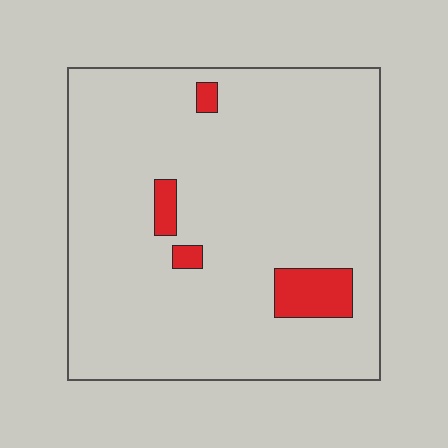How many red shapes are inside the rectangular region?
4.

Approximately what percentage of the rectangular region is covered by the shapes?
Approximately 5%.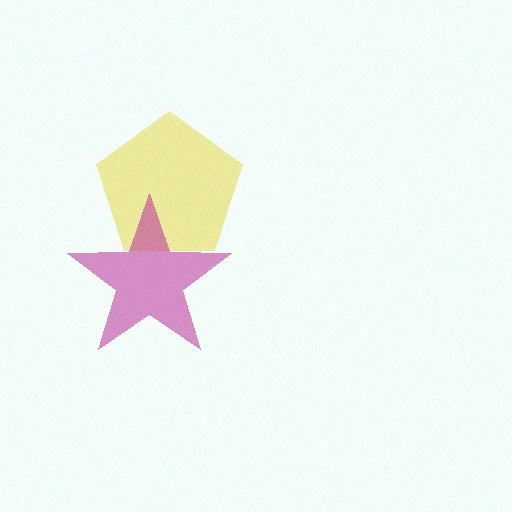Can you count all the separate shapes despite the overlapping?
Yes, there are 2 separate shapes.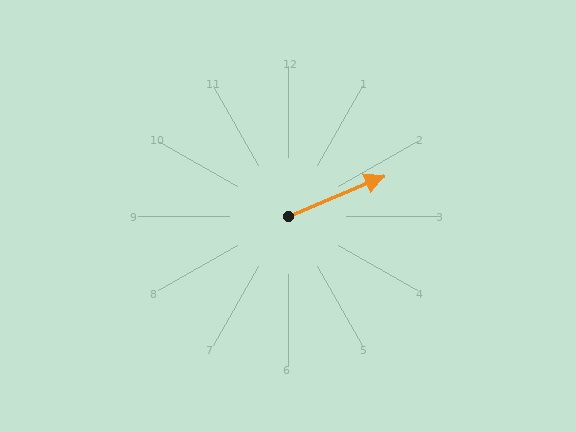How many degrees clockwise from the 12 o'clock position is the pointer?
Approximately 67 degrees.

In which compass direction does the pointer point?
Northeast.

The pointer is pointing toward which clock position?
Roughly 2 o'clock.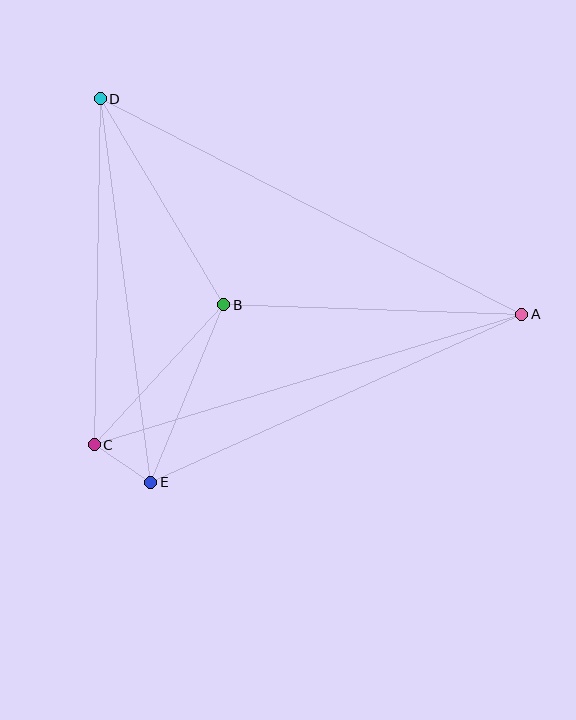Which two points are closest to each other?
Points C and E are closest to each other.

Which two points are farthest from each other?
Points A and D are farthest from each other.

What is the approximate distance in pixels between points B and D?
The distance between B and D is approximately 241 pixels.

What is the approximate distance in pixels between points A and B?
The distance between A and B is approximately 298 pixels.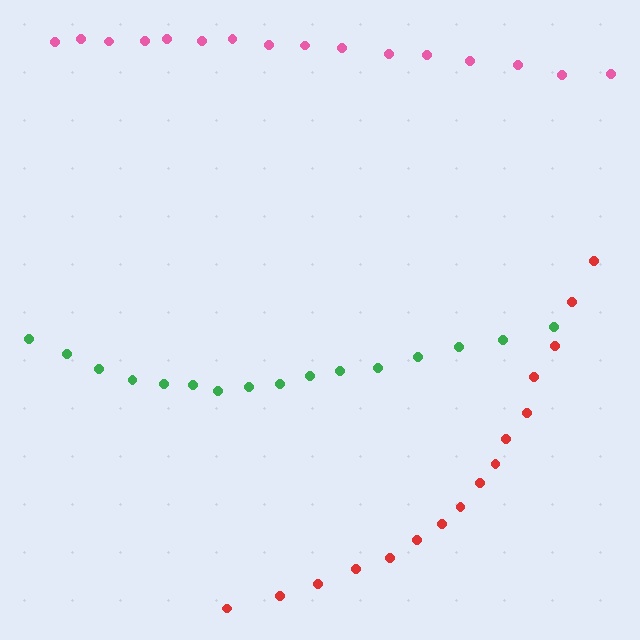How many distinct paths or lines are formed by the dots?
There are 3 distinct paths.